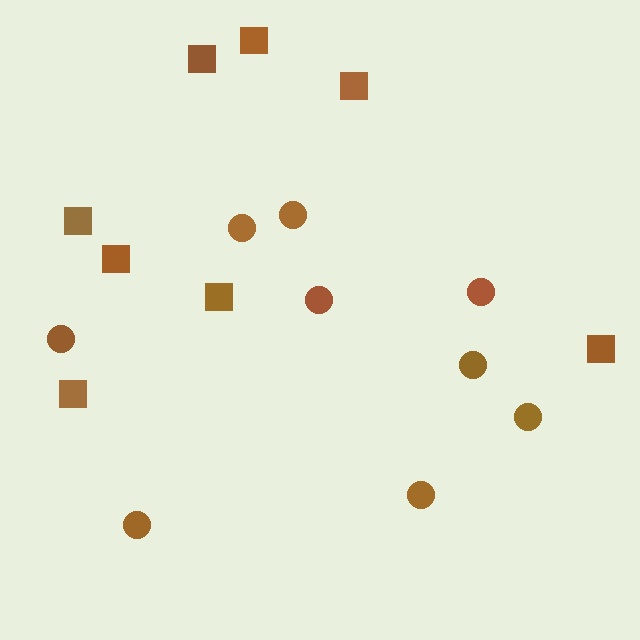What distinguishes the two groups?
There are 2 groups: one group of squares (8) and one group of circles (9).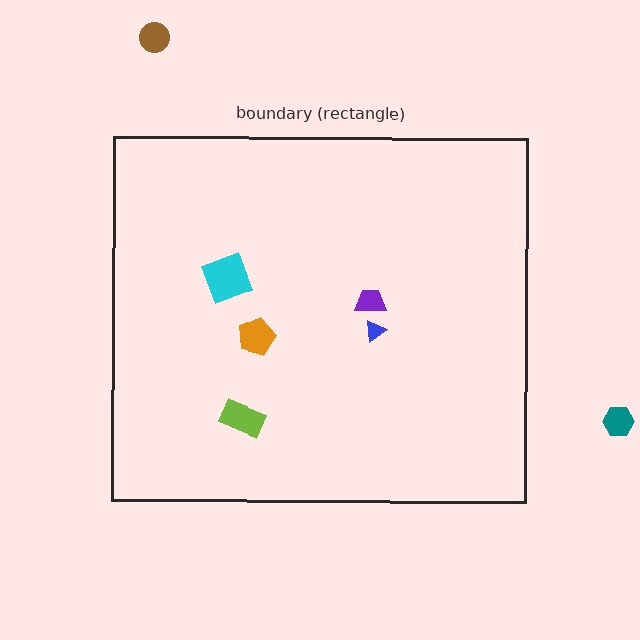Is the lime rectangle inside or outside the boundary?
Inside.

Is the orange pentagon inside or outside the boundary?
Inside.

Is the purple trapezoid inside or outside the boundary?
Inside.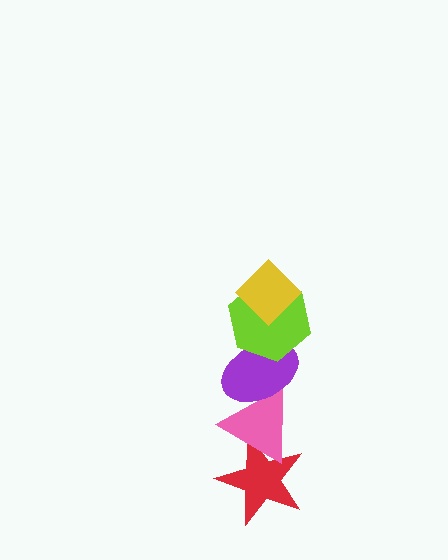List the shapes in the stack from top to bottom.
From top to bottom: the yellow diamond, the lime hexagon, the purple ellipse, the pink triangle, the red star.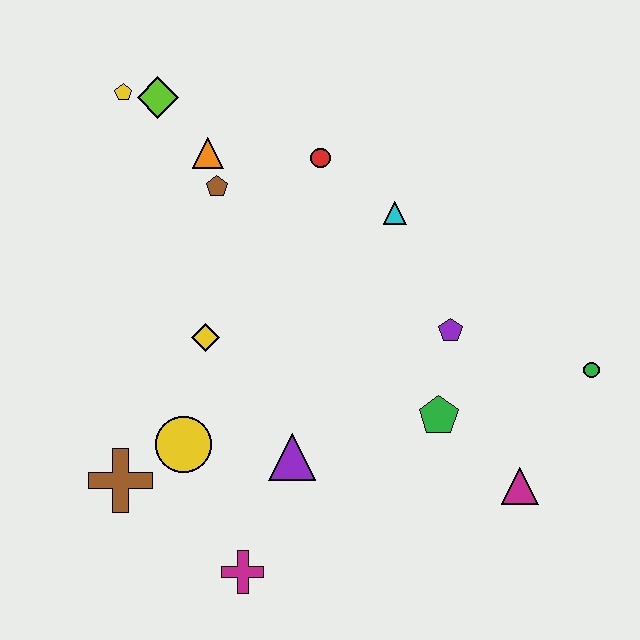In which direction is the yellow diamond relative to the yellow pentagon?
The yellow diamond is below the yellow pentagon.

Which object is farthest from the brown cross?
The green circle is farthest from the brown cross.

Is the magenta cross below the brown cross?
Yes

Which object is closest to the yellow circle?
The brown cross is closest to the yellow circle.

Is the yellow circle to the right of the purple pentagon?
No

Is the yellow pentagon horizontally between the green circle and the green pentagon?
No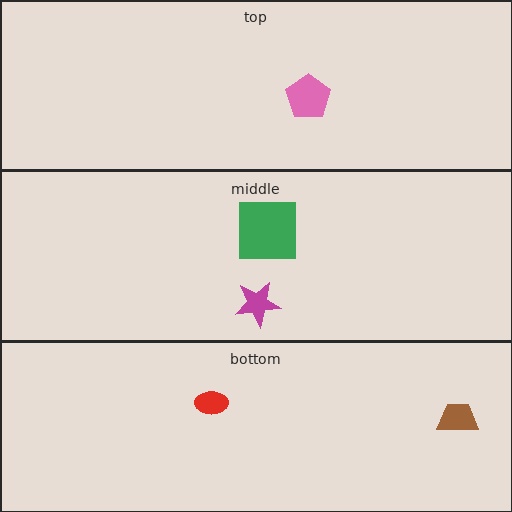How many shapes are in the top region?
1.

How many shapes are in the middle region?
2.